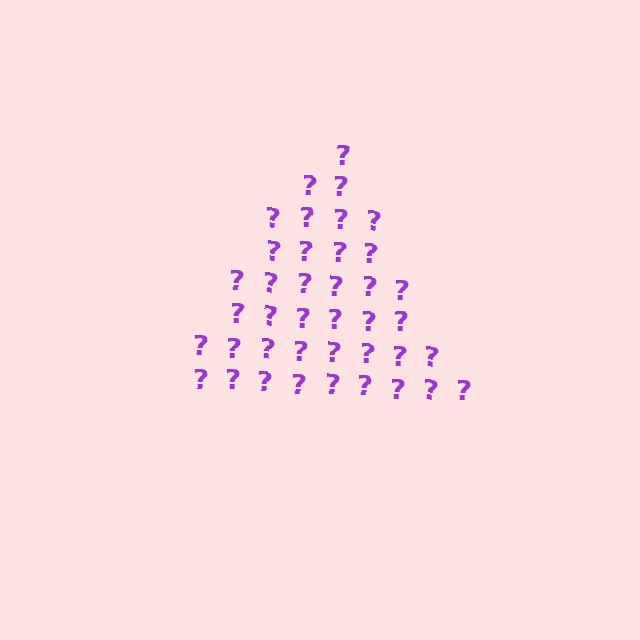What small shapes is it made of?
It is made of small question marks.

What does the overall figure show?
The overall figure shows a triangle.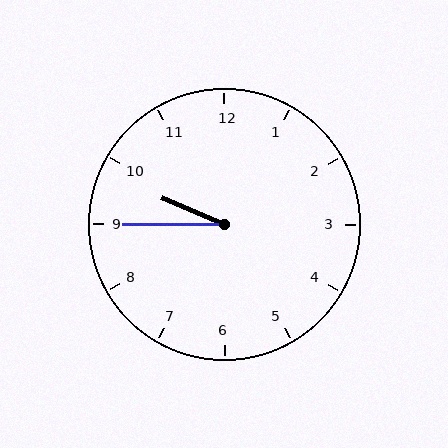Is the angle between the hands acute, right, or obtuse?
It is acute.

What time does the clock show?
9:45.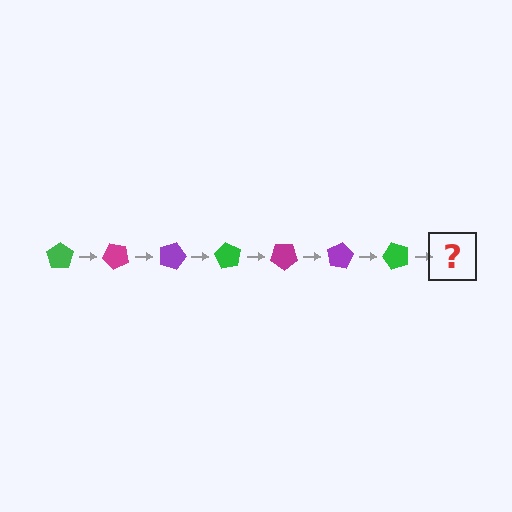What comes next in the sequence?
The next element should be a magenta pentagon, rotated 315 degrees from the start.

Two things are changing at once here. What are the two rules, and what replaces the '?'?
The two rules are that it rotates 45 degrees each step and the color cycles through green, magenta, and purple. The '?' should be a magenta pentagon, rotated 315 degrees from the start.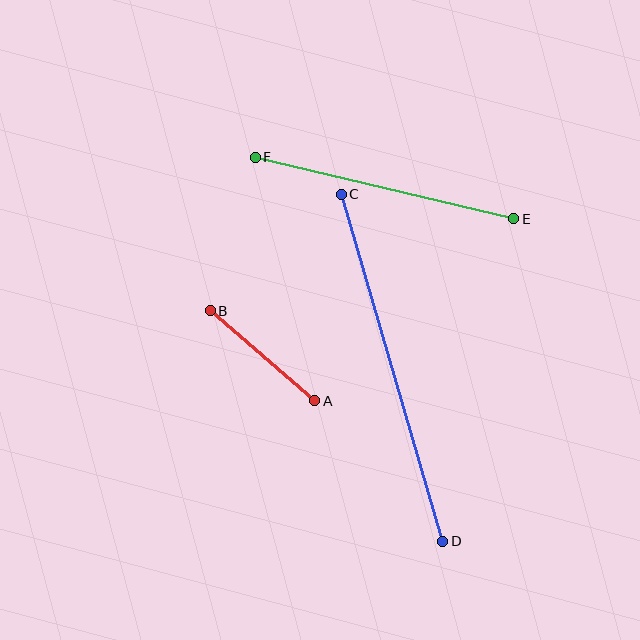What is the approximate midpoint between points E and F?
The midpoint is at approximately (384, 188) pixels.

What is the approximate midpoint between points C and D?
The midpoint is at approximately (392, 368) pixels.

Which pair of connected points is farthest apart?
Points C and D are farthest apart.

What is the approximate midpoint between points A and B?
The midpoint is at approximately (263, 356) pixels.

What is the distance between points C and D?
The distance is approximately 361 pixels.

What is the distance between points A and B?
The distance is approximately 138 pixels.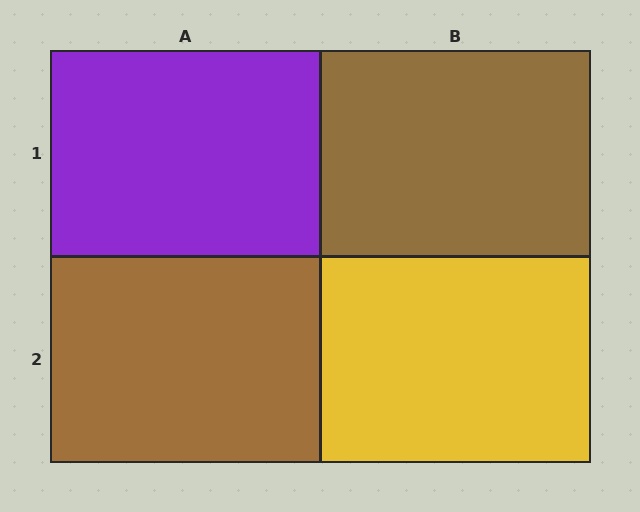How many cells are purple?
1 cell is purple.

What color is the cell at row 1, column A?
Purple.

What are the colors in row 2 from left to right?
Brown, yellow.